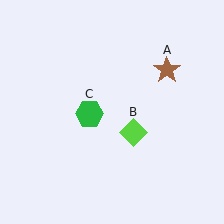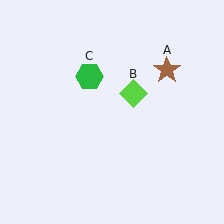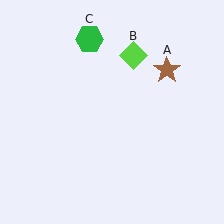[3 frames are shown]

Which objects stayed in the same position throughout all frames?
Brown star (object A) remained stationary.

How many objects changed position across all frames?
2 objects changed position: lime diamond (object B), green hexagon (object C).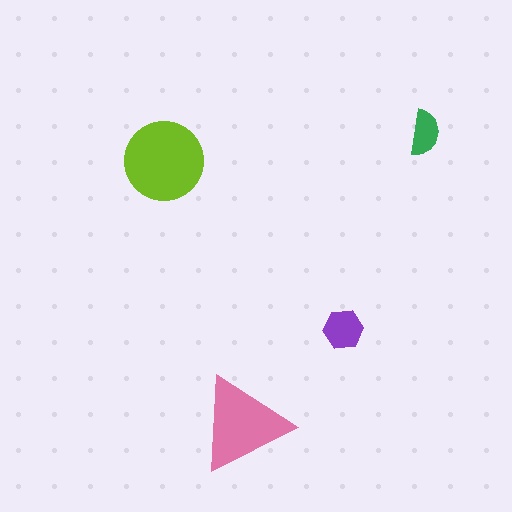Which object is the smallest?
The green semicircle.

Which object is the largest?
The lime circle.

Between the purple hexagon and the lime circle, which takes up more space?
The lime circle.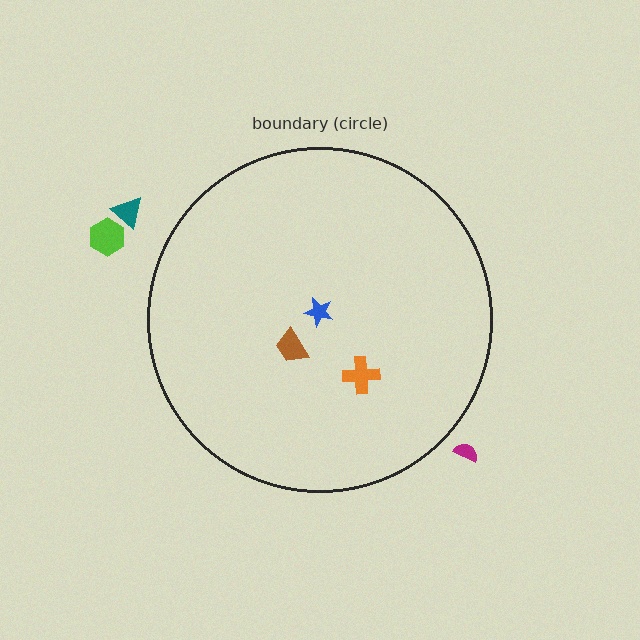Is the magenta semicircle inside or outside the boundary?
Outside.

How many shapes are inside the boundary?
3 inside, 3 outside.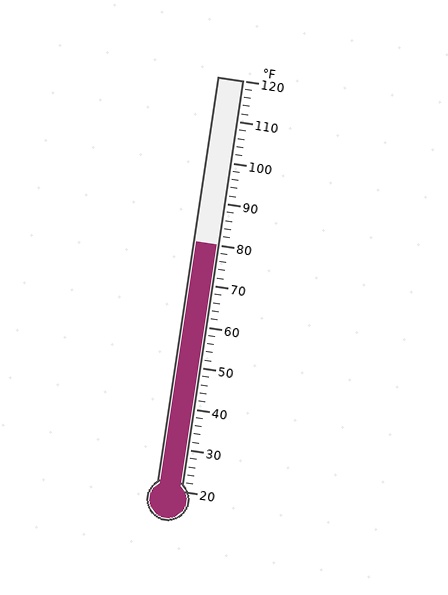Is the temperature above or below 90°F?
The temperature is below 90°F.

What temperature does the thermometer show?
The thermometer shows approximately 80°F.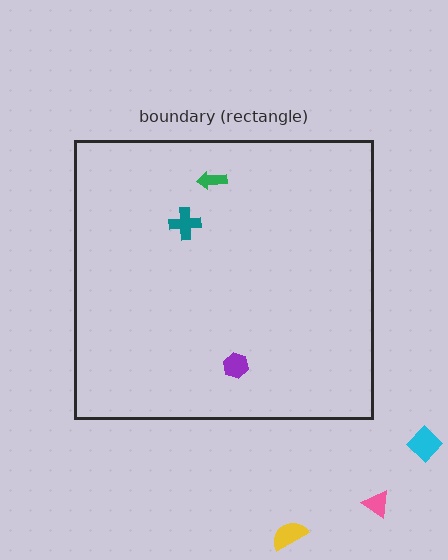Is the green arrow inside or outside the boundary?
Inside.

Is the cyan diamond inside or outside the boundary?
Outside.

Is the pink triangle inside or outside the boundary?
Outside.